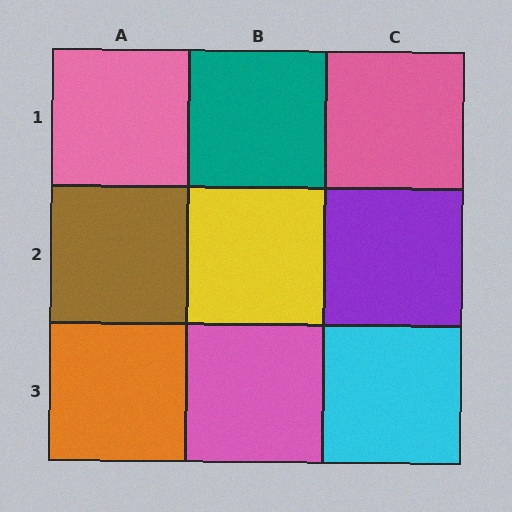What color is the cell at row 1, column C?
Pink.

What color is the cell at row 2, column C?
Purple.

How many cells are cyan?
1 cell is cyan.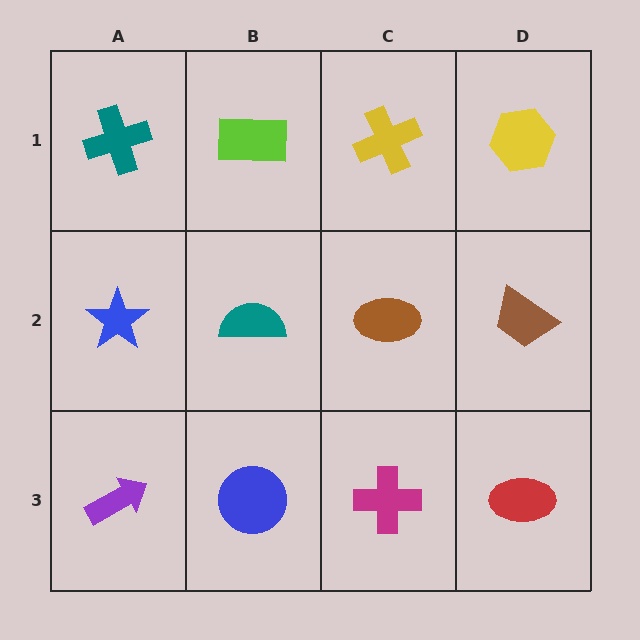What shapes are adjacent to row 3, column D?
A brown trapezoid (row 2, column D), a magenta cross (row 3, column C).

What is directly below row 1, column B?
A teal semicircle.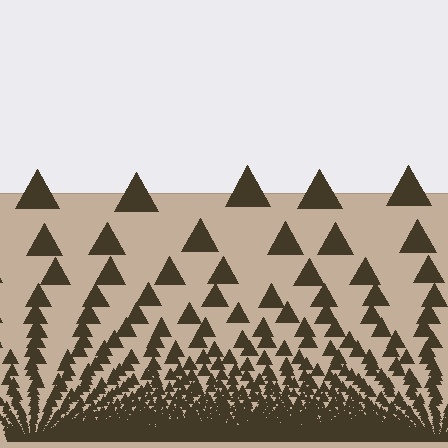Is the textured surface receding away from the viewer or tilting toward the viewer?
The surface appears to tilt toward the viewer. Texture elements get larger and sparser toward the top.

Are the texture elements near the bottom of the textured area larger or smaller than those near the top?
Smaller. The gradient is inverted — elements near the bottom are smaller and denser.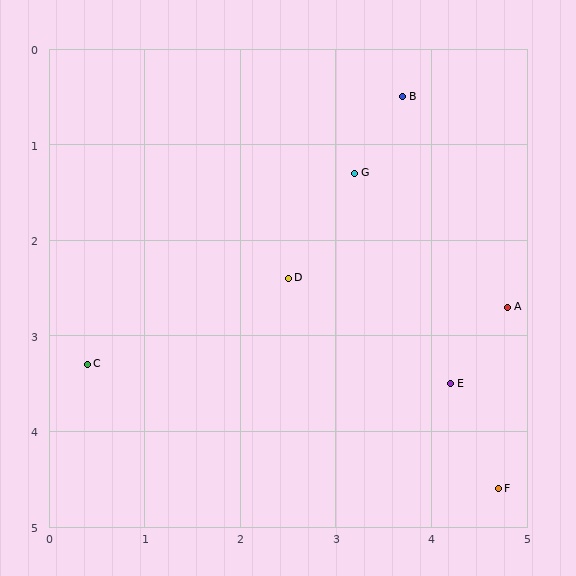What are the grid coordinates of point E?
Point E is at approximately (4.2, 3.5).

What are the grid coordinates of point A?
Point A is at approximately (4.8, 2.7).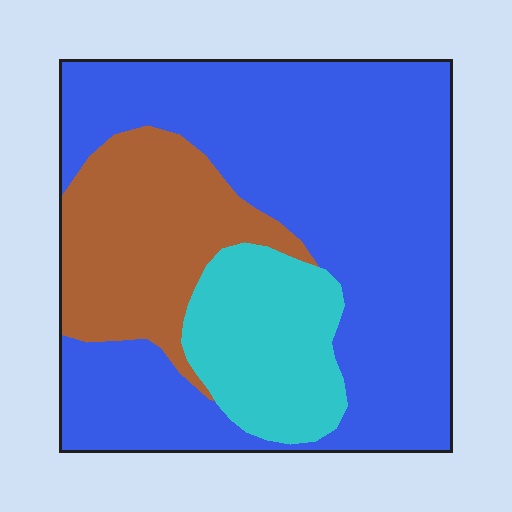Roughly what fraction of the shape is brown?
Brown covers about 20% of the shape.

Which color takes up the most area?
Blue, at roughly 60%.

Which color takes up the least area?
Cyan, at roughly 15%.